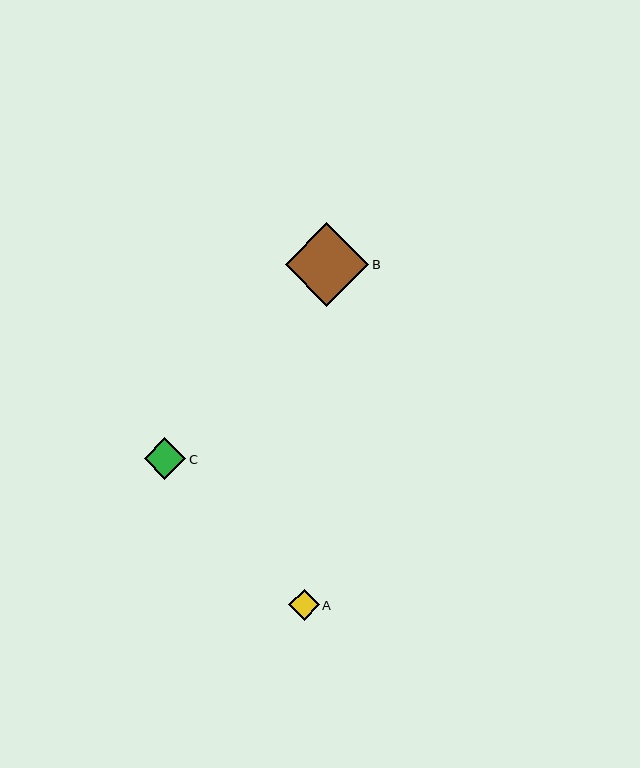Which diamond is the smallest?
Diamond A is the smallest with a size of approximately 30 pixels.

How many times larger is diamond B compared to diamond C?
Diamond B is approximately 2.0 times the size of diamond C.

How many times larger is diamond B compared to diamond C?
Diamond B is approximately 2.0 times the size of diamond C.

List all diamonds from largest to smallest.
From largest to smallest: B, C, A.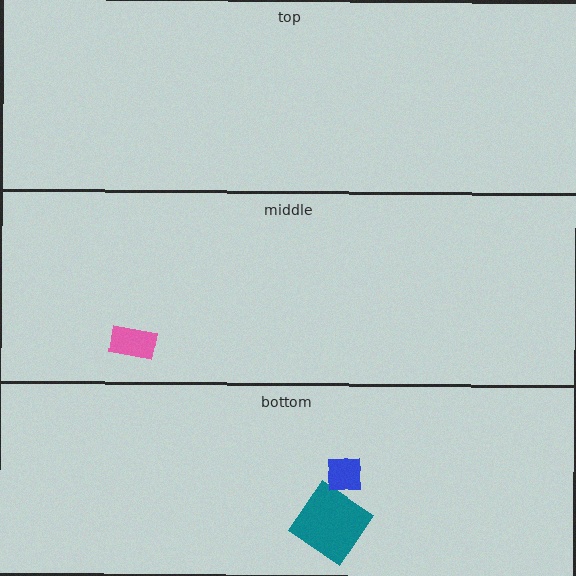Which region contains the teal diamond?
The bottom region.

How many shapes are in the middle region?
1.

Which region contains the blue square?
The bottom region.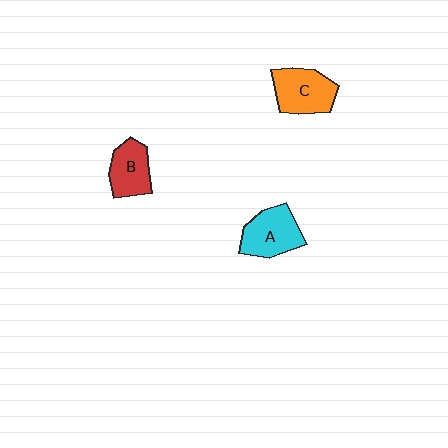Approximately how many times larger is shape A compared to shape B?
Approximately 1.2 times.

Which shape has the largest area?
Shape C (orange).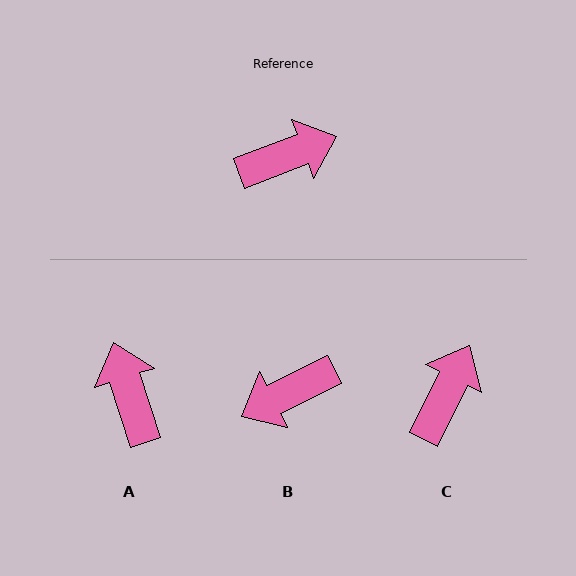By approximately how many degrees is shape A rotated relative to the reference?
Approximately 87 degrees counter-clockwise.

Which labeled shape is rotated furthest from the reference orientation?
B, about 174 degrees away.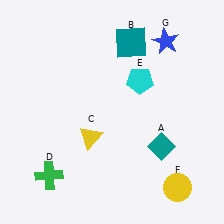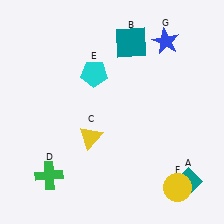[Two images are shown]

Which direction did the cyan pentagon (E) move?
The cyan pentagon (E) moved left.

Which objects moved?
The objects that moved are: the teal diamond (A), the cyan pentagon (E).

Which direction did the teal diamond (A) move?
The teal diamond (A) moved down.